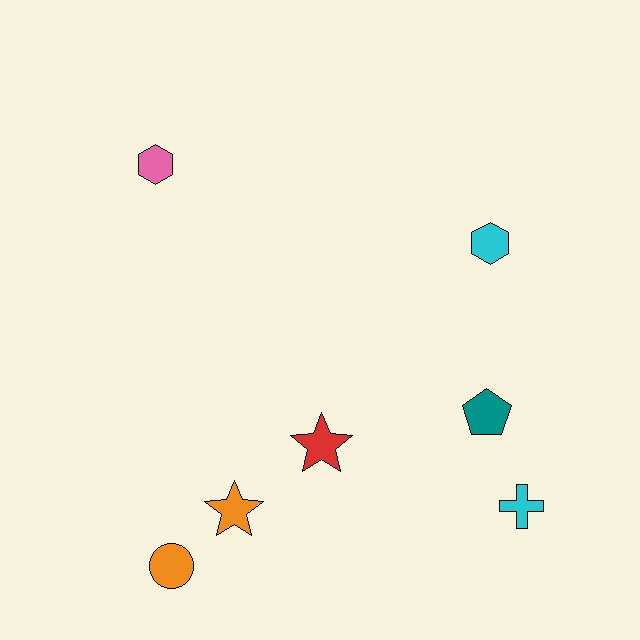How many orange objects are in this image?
There are 2 orange objects.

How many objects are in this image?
There are 7 objects.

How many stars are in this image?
There are 2 stars.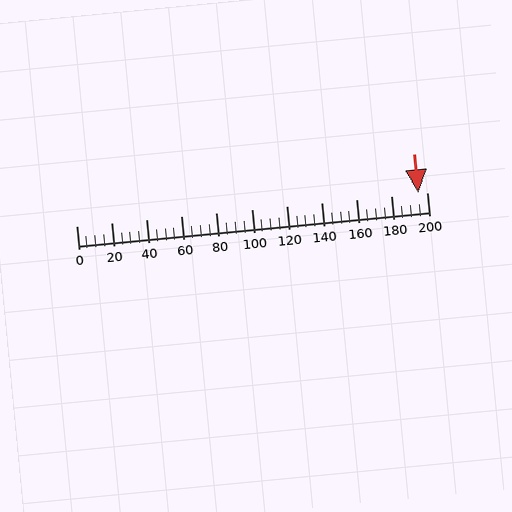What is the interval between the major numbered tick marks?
The major tick marks are spaced 20 units apart.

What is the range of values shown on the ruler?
The ruler shows values from 0 to 200.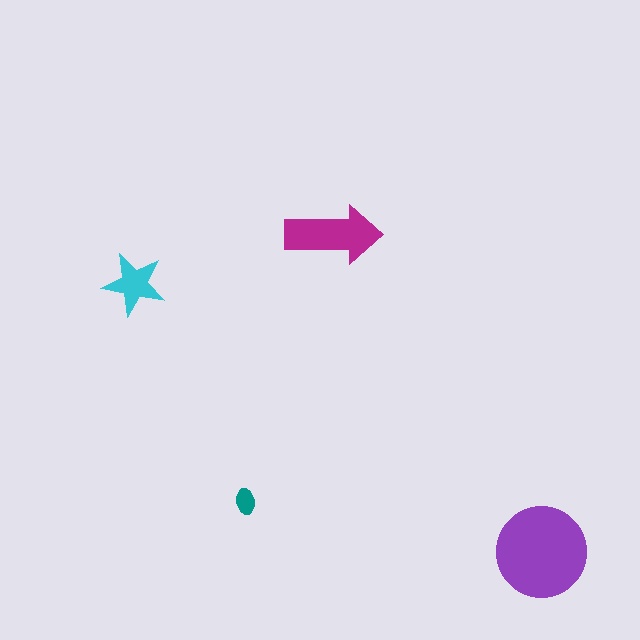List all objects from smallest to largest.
The teal ellipse, the cyan star, the magenta arrow, the purple circle.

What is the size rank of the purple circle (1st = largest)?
1st.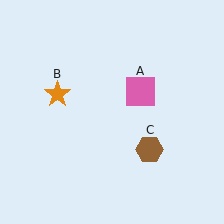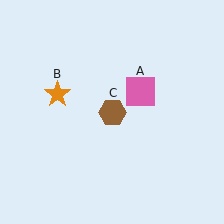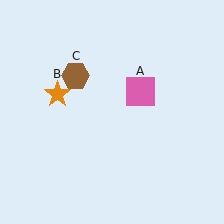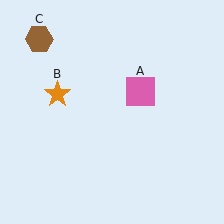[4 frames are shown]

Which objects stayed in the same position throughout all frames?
Pink square (object A) and orange star (object B) remained stationary.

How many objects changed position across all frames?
1 object changed position: brown hexagon (object C).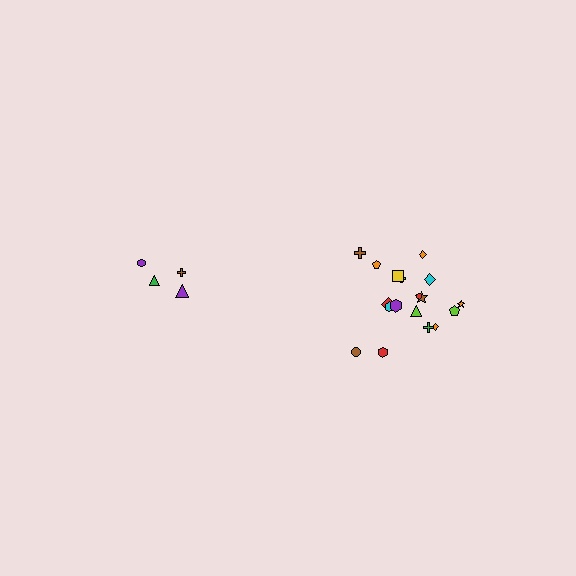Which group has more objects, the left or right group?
The right group.